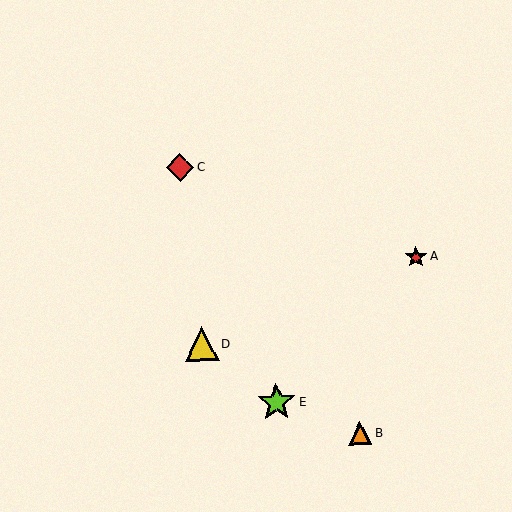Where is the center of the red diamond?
The center of the red diamond is at (180, 168).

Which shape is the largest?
The lime star (labeled E) is the largest.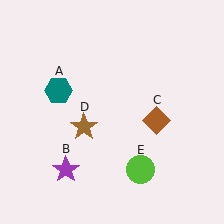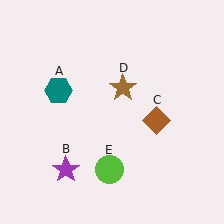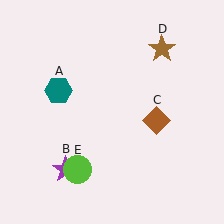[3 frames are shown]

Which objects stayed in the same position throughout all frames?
Teal hexagon (object A) and purple star (object B) and brown diamond (object C) remained stationary.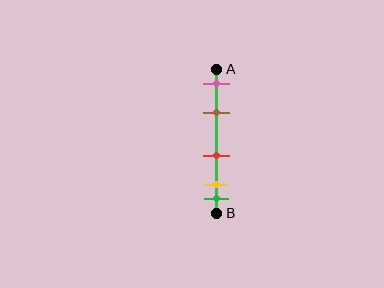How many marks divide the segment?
There are 5 marks dividing the segment.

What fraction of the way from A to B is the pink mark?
The pink mark is approximately 10% (0.1) of the way from A to B.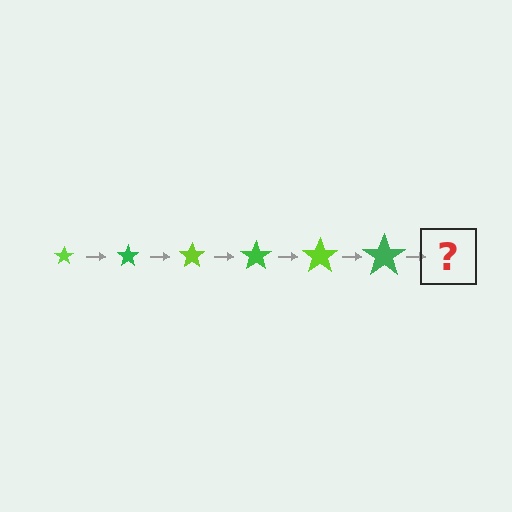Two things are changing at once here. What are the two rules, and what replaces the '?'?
The two rules are that the star grows larger each step and the color cycles through lime and green. The '?' should be a lime star, larger than the previous one.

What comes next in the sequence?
The next element should be a lime star, larger than the previous one.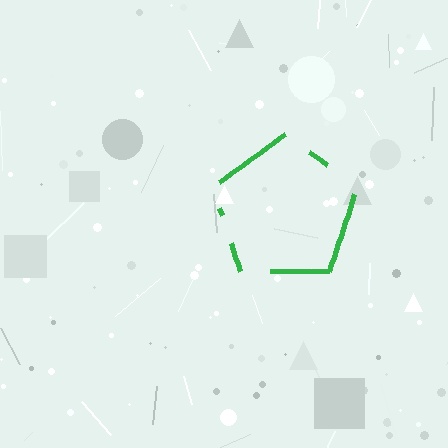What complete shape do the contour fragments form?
The contour fragments form a pentagon.